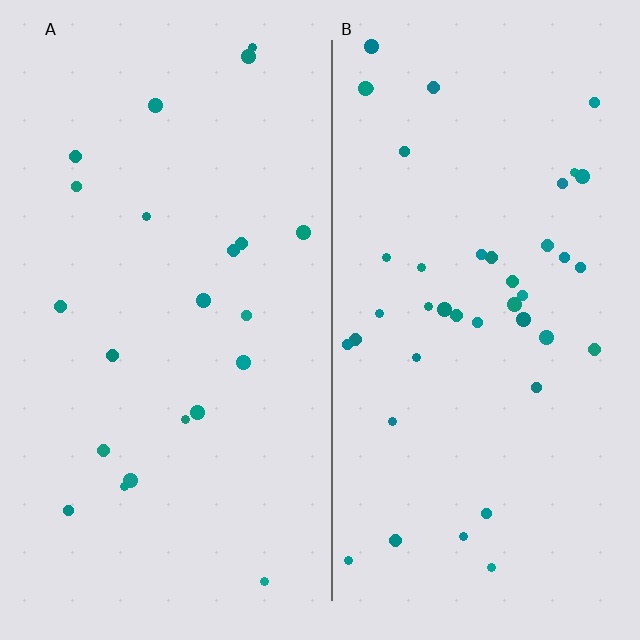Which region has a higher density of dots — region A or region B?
B (the right).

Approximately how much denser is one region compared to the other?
Approximately 1.9× — region B over region A.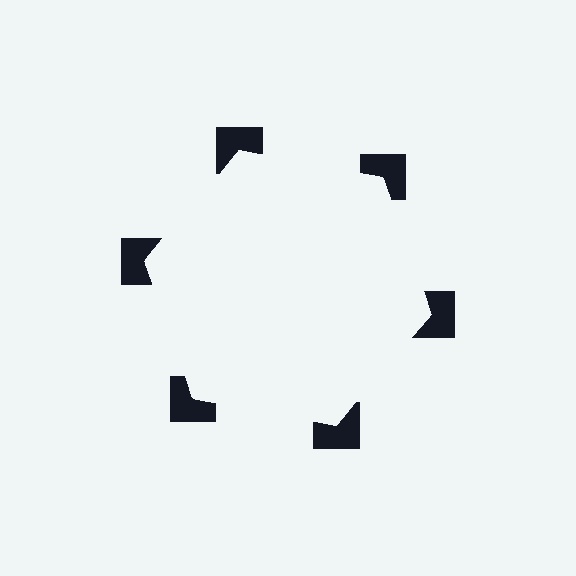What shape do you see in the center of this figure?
An illusory hexagon — its edges are inferred from the aligned wedge cuts in the notched squares, not physically drawn.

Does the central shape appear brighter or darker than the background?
It typically appears slightly brighter than the background, even though no actual brightness change is drawn.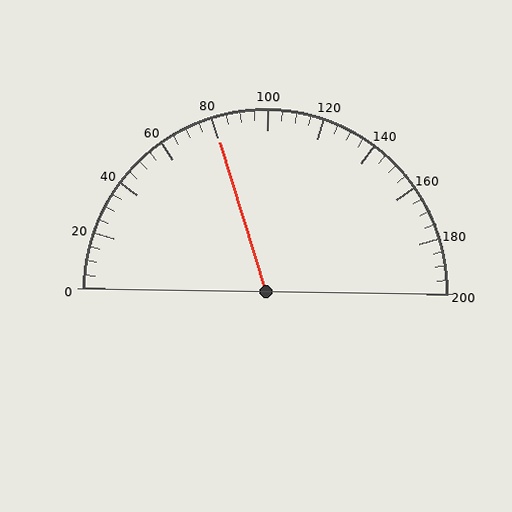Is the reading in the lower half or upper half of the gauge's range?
The reading is in the lower half of the range (0 to 200).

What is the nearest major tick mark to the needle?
The nearest major tick mark is 80.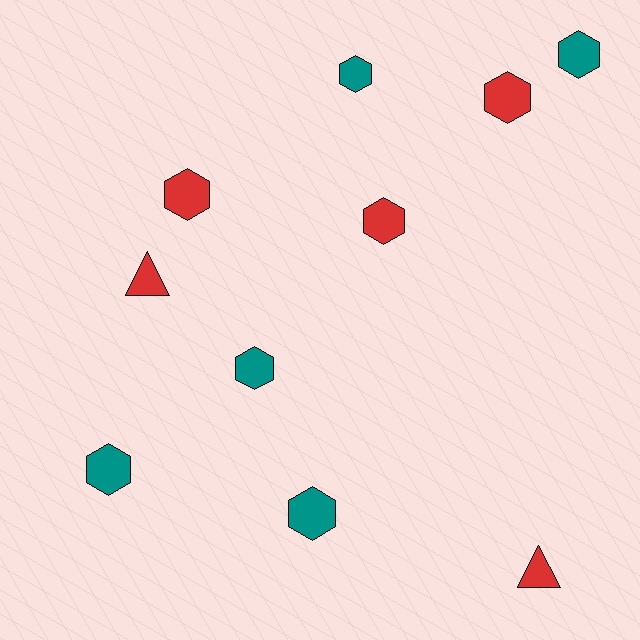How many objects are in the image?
There are 10 objects.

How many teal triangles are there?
There are no teal triangles.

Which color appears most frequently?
Red, with 5 objects.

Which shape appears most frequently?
Hexagon, with 8 objects.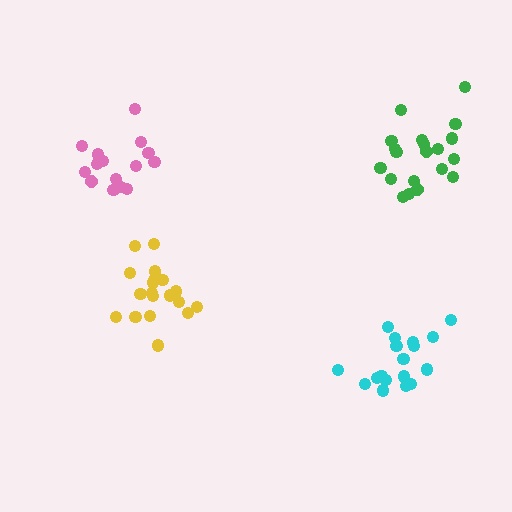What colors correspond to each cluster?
The clusters are colored: yellow, green, cyan, pink.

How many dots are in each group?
Group 1: 20 dots, Group 2: 20 dots, Group 3: 18 dots, Group 4: 15 dots (73 total).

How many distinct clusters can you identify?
There are 4 distinct clusters.